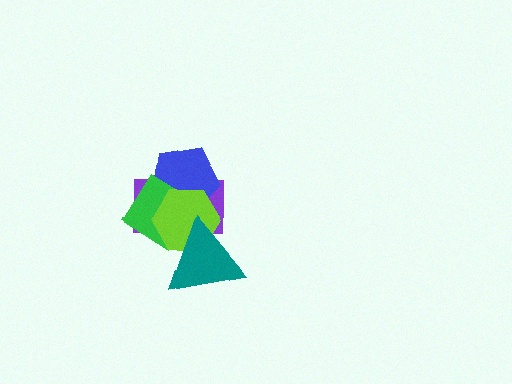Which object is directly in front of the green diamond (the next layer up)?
The lime hexagon is directly in front of the green diamond.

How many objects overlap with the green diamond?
4 objects overlap with the green diamond.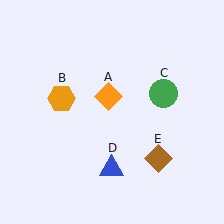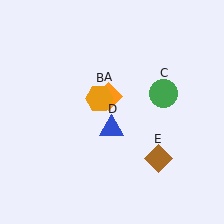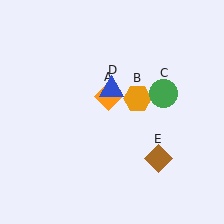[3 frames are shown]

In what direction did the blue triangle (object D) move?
The blue triangle (object D) moved up.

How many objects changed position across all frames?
2 objects changed position: orange hexagon (object B), blue triangle (object D).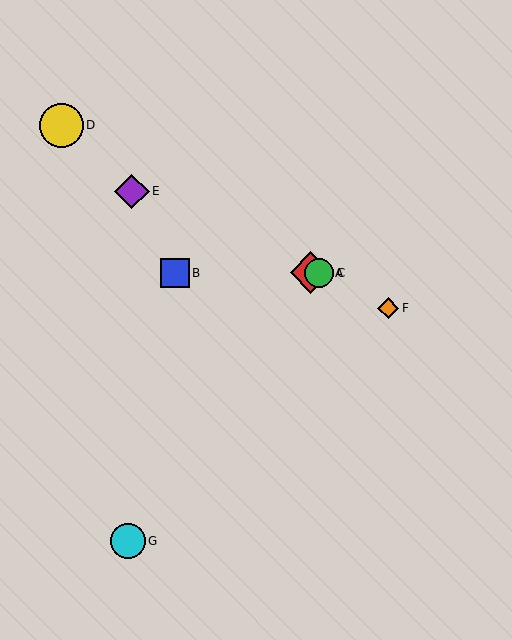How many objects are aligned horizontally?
3 objects (A, B, C) are aligned horizontally.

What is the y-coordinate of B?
Object B is at y≈273.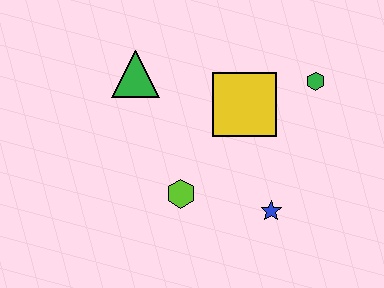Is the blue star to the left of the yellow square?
No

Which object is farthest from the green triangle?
The blue star is farthest from the green triangle.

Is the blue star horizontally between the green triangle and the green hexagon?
Yes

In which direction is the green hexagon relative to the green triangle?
The green hexagon is to the right of the green triangle.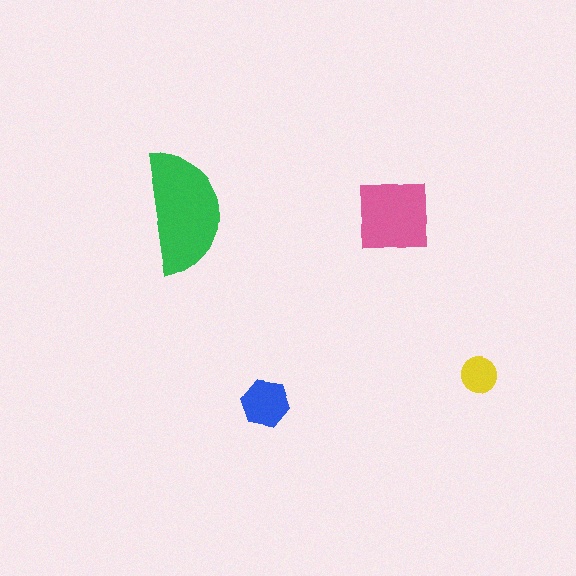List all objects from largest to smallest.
The green semicircle, the pink square, the blue hexagon, the yellow circle.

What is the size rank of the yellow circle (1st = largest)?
4th.